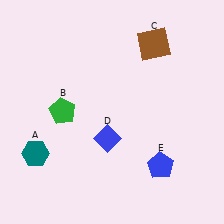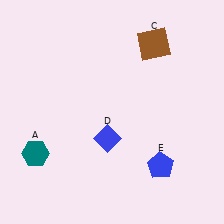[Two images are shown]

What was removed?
The green pentagon (B) was removed in Image 2.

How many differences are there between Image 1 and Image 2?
There is 1 difference between the two images.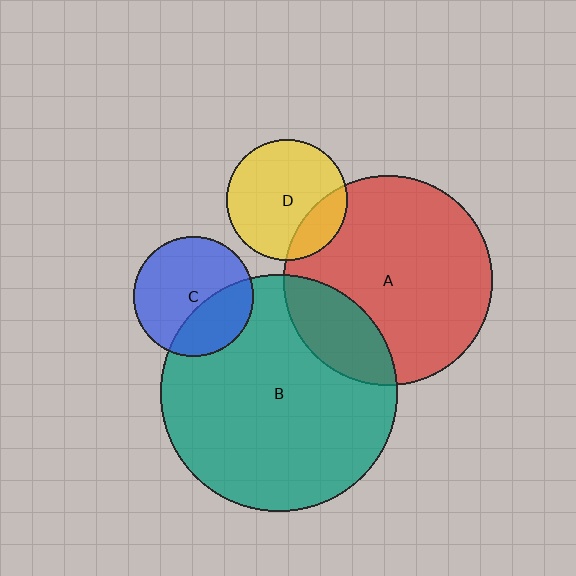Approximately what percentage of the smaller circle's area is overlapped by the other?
Approximately 35%.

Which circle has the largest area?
Circle B (teal).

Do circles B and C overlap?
Yes.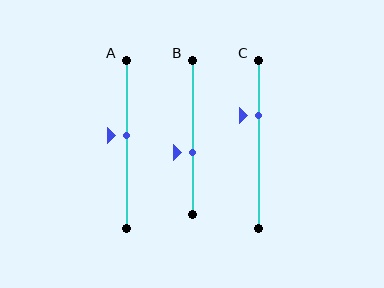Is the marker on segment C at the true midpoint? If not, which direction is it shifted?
No, the marker on segment C is shifted upward by about 17% of the segment length.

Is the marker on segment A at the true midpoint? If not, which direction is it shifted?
No, the marker on segment A is shifted upward by about 5% of the segment length.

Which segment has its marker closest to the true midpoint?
Segment A has its marker closest to the true midpoint.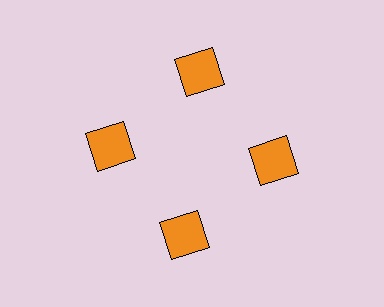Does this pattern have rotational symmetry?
Yes, this pattern has 4-fold rotational symmetry. It looks the same after rotating 90 degrees around the center.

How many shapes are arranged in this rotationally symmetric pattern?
There are 4 shapes, arranged in 4 groups of 1.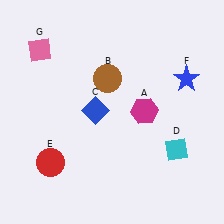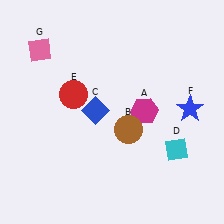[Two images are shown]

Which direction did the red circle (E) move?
The red circle (E) moved up.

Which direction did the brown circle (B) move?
The brown circle (B) moved down.